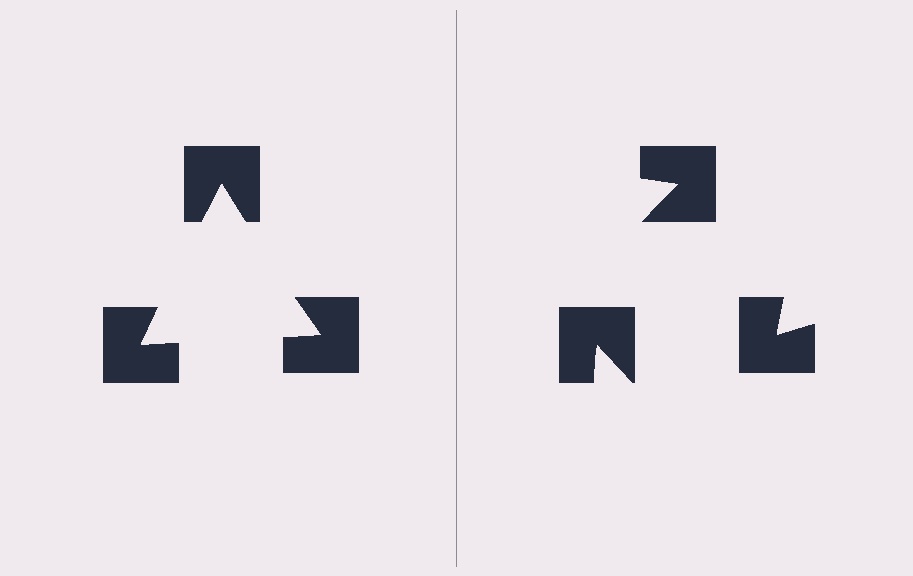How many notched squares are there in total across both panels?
6 — 3 on each side.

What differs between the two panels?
The notched squares are positioned identically on both sides; only the wedge orientations differ. On the left they align to a triangle; on the right they are misaligned.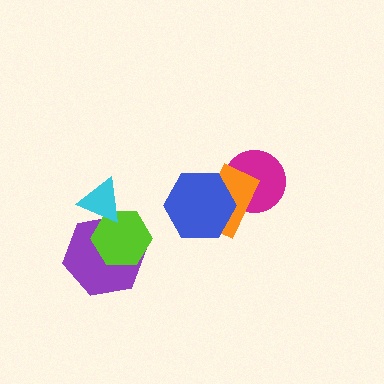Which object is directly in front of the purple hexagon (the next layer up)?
The lime hexagon is directly in front of the purple hexagon.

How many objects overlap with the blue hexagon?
2 objects overlap with the blue hexagon.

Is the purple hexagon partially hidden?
Yes, it is partially covered by another shape.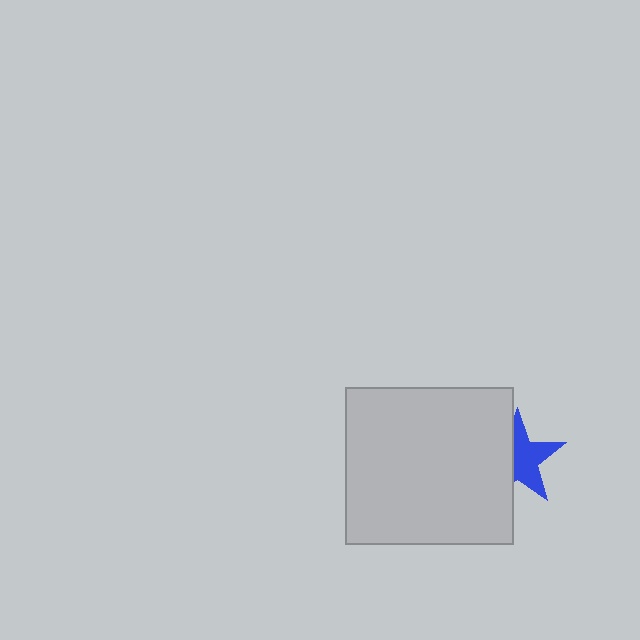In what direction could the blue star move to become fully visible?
The blue star could move right. That would shift it out from behind the light gray rectangle entirely.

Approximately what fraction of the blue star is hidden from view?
Roughly 42% of the blue star is hidden behind the light gray rectangle.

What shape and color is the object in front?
The object in front is a light gray rectangle.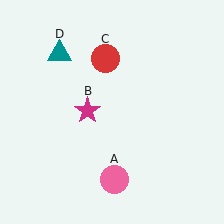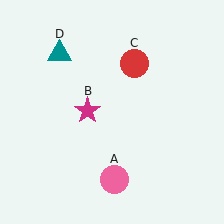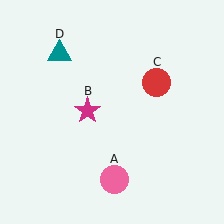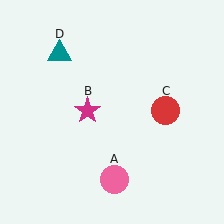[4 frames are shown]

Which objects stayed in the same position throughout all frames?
Pink circle (object A) and magenta star (object B) and teal triangle (object D) remained stationary.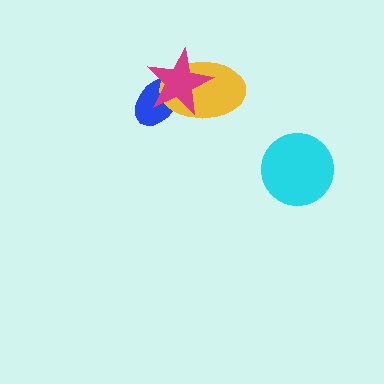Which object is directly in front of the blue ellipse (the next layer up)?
The yellow ellipse is directly in front of the blue ellipse.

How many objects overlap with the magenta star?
2 objects overlap with the magenta star.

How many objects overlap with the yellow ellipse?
2 objects overlap with the yellow ellipse.